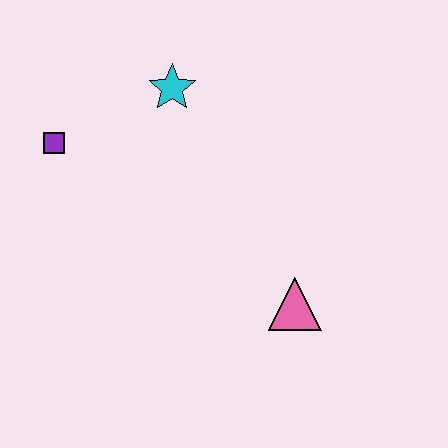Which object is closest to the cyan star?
The purple square is closest to the cyan star.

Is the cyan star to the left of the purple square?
No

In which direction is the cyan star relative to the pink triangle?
The cyan star is above the pink triangle.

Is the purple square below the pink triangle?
No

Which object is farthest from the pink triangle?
The purple square is farthest from the pink triangle.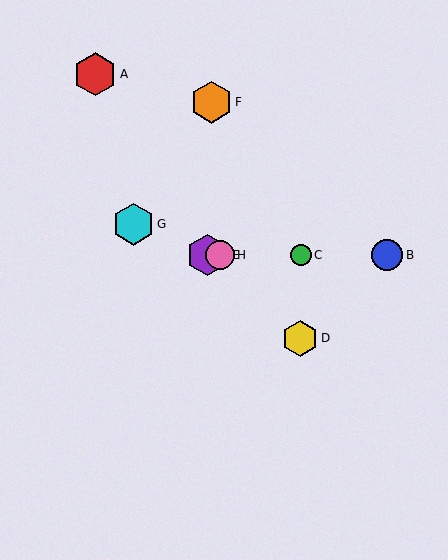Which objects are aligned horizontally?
Objects B, C, E, H are aligned horizontally.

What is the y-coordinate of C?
Object C is at y≈255.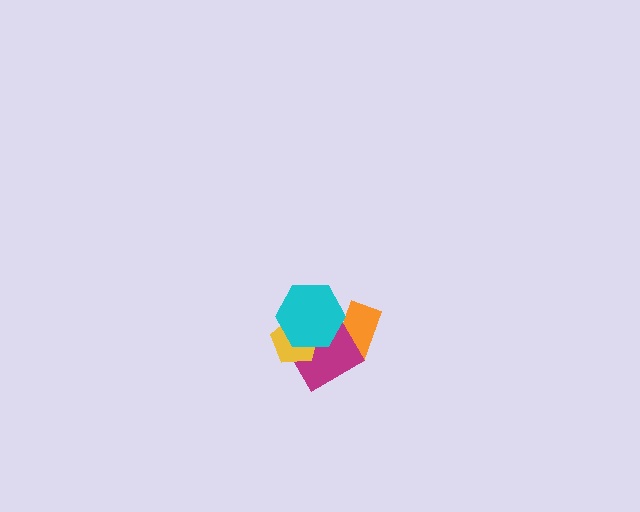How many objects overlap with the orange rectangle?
2 objects overlap with the orange rectangle.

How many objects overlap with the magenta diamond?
3 objects overlap with the magenta diamond.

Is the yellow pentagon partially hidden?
Yes, it is partially covered by another shape.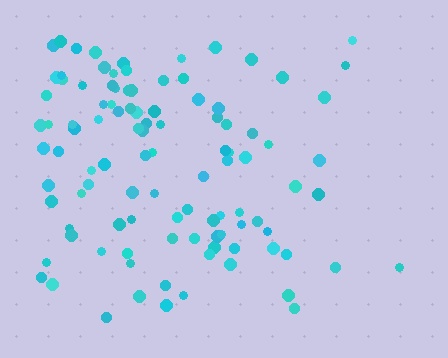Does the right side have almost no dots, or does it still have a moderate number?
Still a moderate number, just noticeably fewer than the left.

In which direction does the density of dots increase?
From right to left, with the left side densest.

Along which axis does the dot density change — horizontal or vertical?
Horizontal.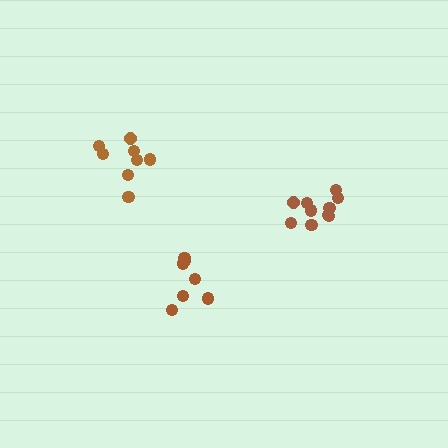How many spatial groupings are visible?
There are 3 spatial groupings.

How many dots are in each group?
Group 1: 8 dots, Group 2: 7 dots, Group 3: 10 dots (25 total).